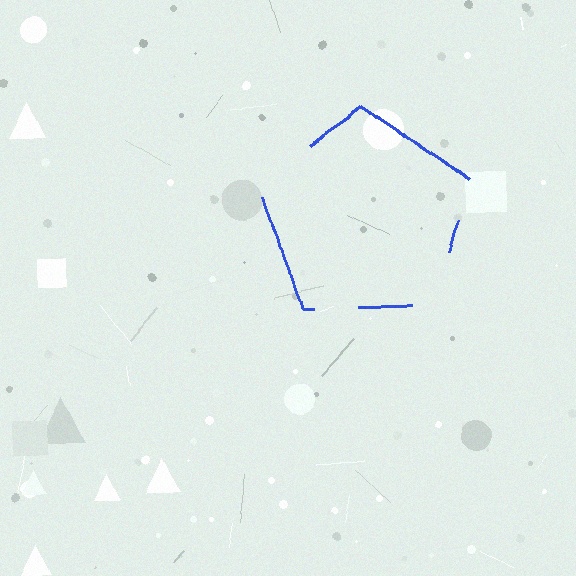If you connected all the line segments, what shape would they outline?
They would outline a pentagon.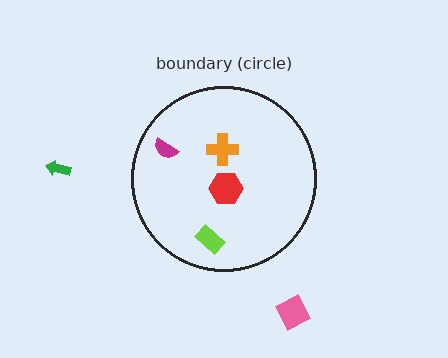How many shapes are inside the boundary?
4 inside, 2 outside.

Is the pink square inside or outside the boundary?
Outside.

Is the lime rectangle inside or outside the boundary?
Inside.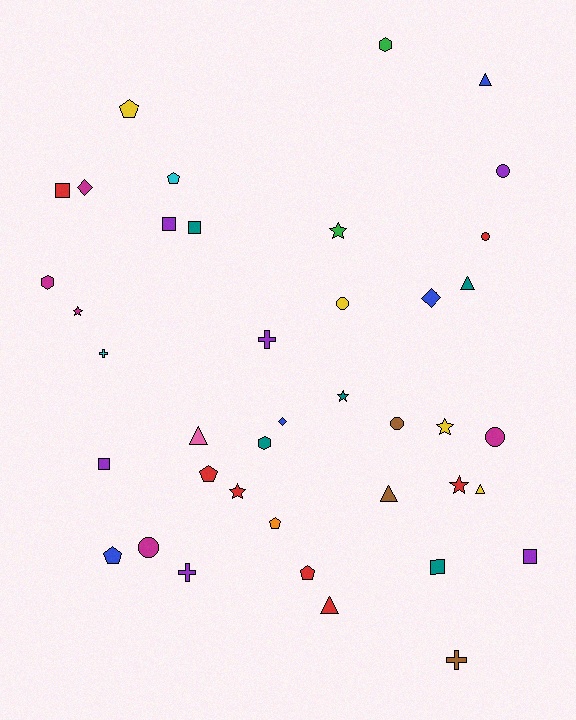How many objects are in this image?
There are 40 objects.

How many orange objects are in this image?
There is 1 orange object.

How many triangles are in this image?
There are 6 triangles.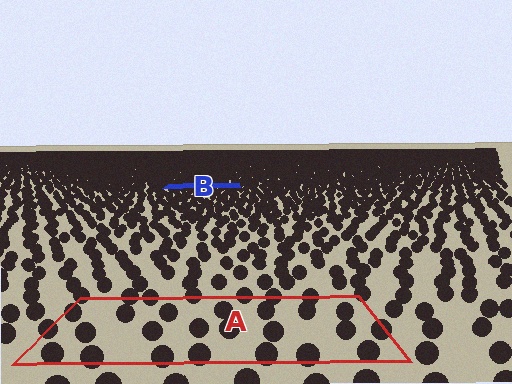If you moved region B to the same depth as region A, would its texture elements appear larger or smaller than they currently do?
They would appear larger. At a closer depth, the same texture elements are projected at a bigger on-screen size.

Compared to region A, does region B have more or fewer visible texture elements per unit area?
Region B has more texture elements per unit area — they are packed more densely because it is farther away.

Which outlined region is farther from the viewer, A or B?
Region B is farther from the viewer — the texture elements inside it appear smaller and more densely packed.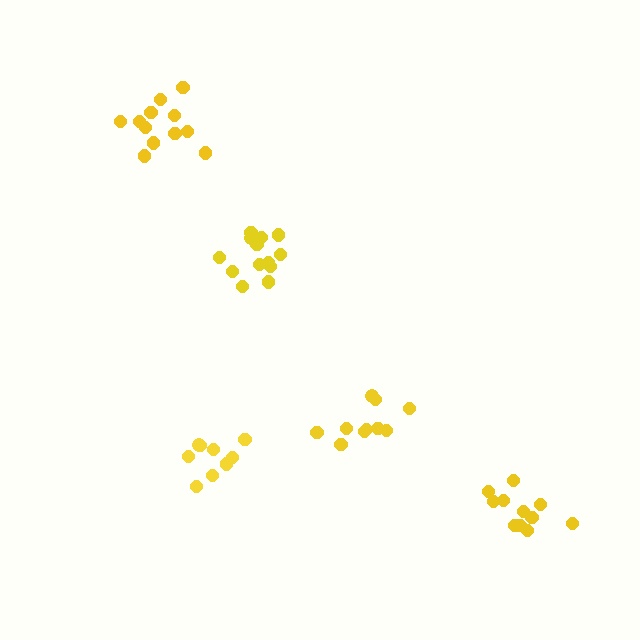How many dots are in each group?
Group 1: 13 dots, Group 2: 9 dots, Group 3: 12 dots, Group 4: 10 dots, Group 5: 13 dots (57 total).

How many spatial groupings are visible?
There are 5 spatial groupings.